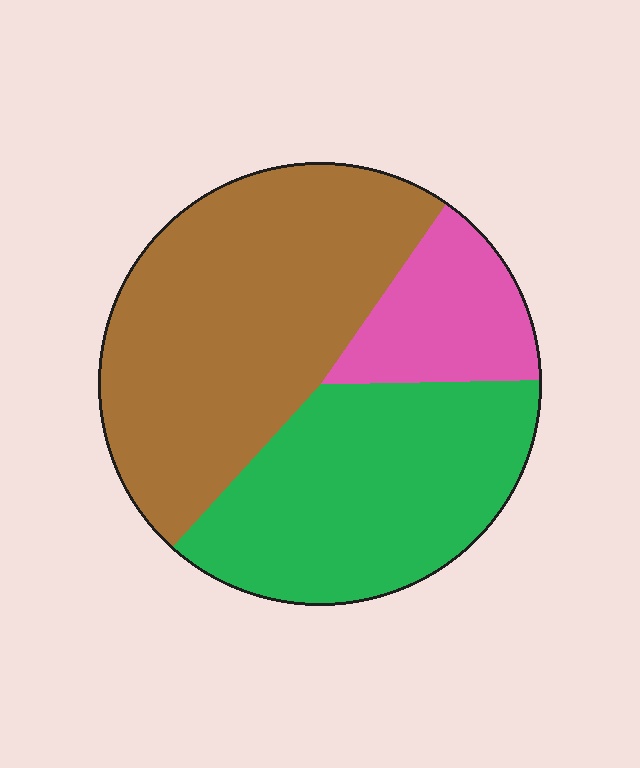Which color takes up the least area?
Pink, at roughly 15%.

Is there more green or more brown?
Brown.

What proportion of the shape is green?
Green covers 37% of the shape.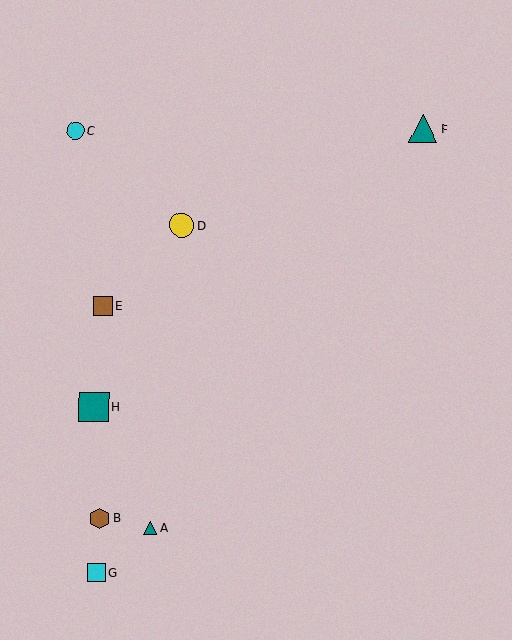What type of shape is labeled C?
Shape C is a cyan circle.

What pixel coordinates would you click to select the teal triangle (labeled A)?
Click at (150, 528) to select the teal triangle A.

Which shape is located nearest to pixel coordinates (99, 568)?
The cyan square (labeled G) at (96, 573) is nearest to that location.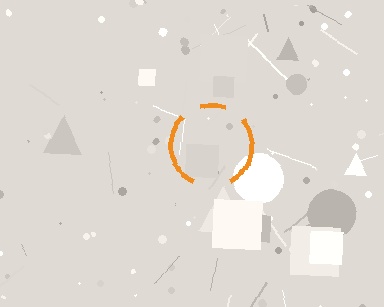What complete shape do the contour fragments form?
The contour fragments form a circle.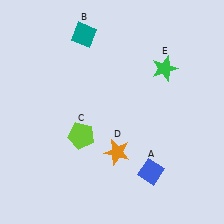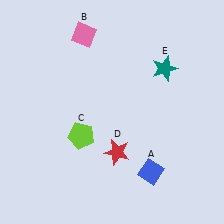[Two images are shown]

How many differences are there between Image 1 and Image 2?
There are 3 differences between the two images.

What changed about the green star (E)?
In Image 1, E is green. In Image 2, it changed to teal.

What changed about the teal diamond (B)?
In Image 1, B is teal. In Image 2, it changed to pink.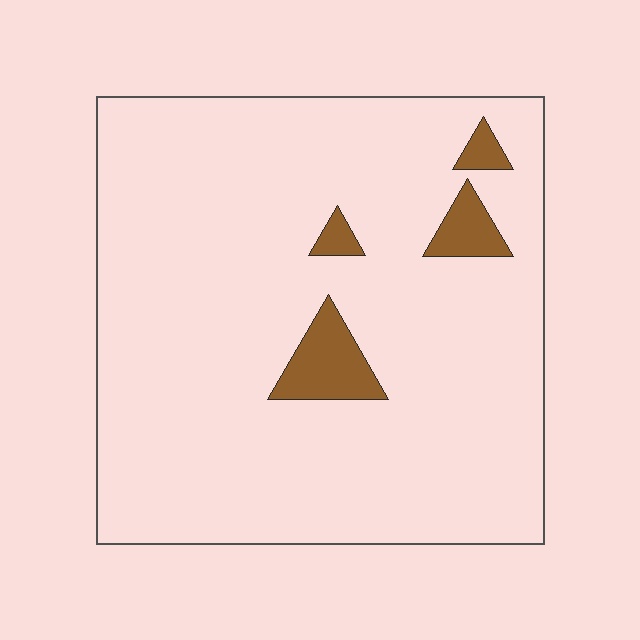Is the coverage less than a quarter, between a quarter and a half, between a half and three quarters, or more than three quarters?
Less than a quarter.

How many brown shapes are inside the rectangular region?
4.